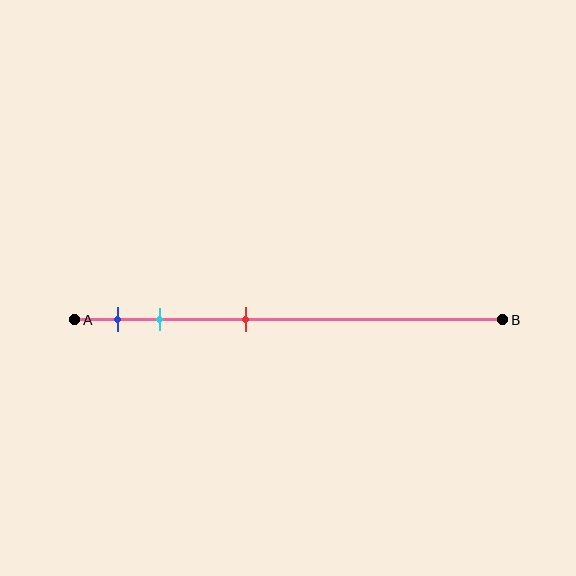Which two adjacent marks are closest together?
The blue and cyan marks are the closest adjacent pair.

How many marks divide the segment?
There are 3 marks dividing the segment.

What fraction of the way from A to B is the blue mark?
The blue mark is approximately 10% (0.1) of the way from A to B.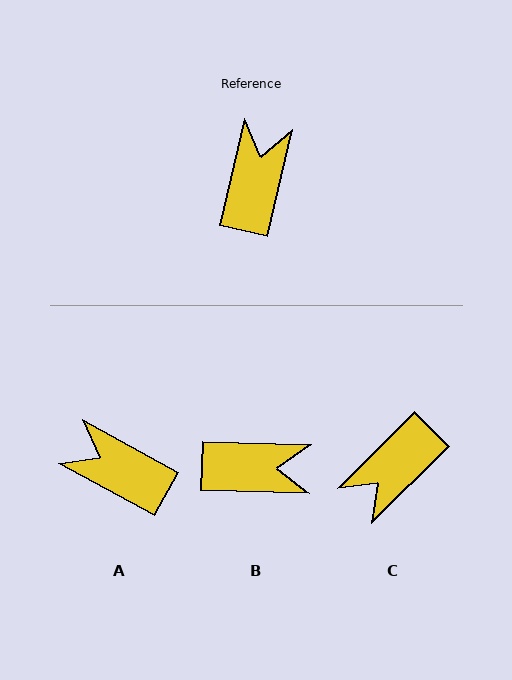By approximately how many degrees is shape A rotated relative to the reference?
Approximately 74 degrees counter-clockwise.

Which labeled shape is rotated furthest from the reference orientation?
C, about 148 degrees away.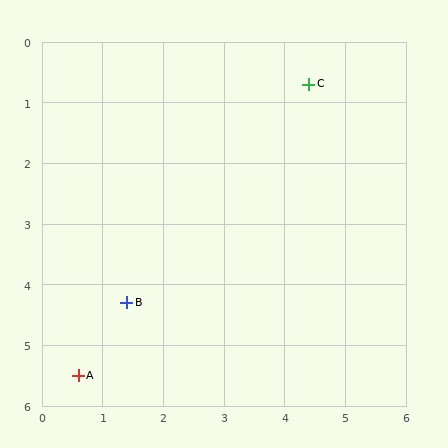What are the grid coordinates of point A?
Point A is at approximately (0.6, 5.5).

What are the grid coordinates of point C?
Point C is at approximately (4.4, 0.7).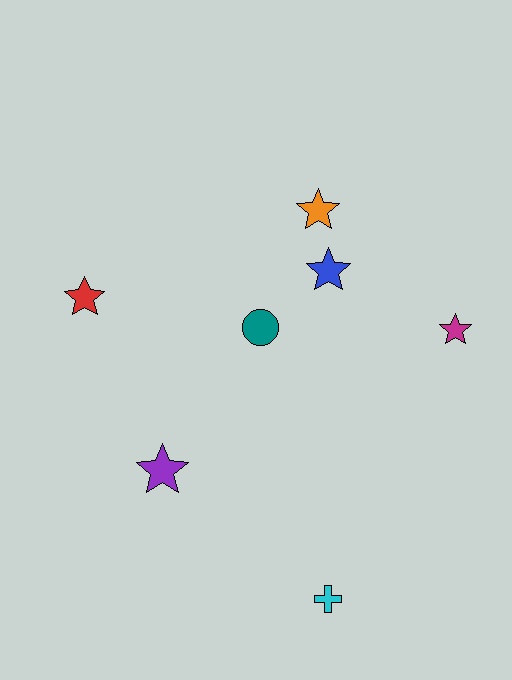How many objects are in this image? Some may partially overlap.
There are 7 objects.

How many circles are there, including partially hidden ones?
There is 1 circle.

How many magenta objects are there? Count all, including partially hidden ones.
There is 1 magenta object.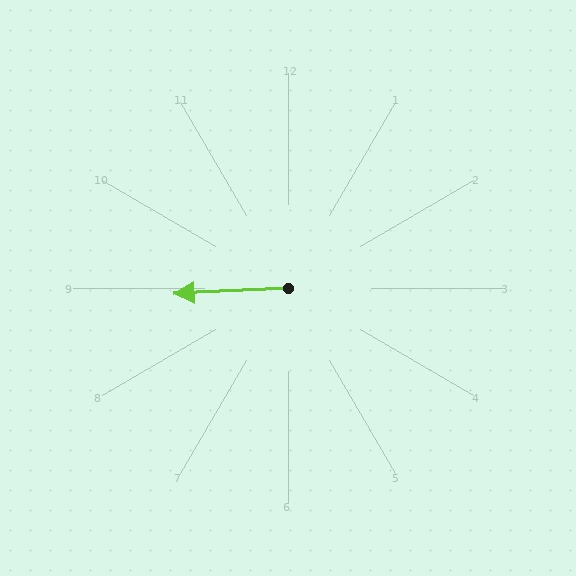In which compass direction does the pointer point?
West.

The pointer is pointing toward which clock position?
Roughly 9 o'clock.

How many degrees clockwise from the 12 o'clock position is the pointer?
Approximately 267 degrees.